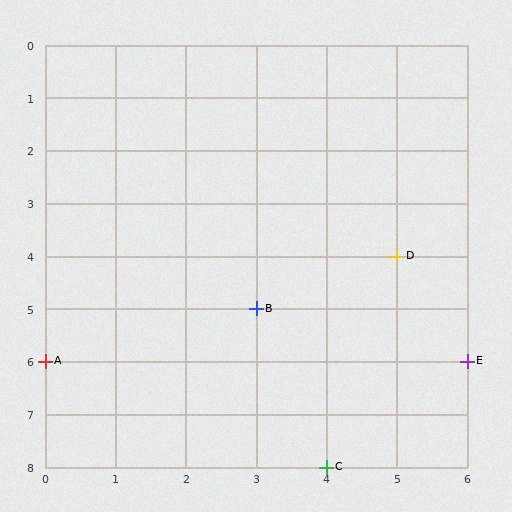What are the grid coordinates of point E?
Point E is at grid coordinates (6, 6).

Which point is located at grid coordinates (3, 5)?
Point B is at (3, 5).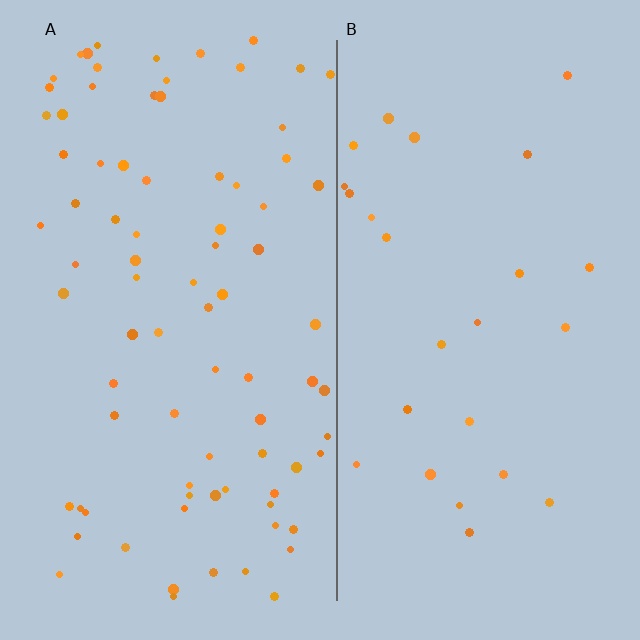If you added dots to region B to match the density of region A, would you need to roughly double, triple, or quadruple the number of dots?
Approximately triple.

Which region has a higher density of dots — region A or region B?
A (the left).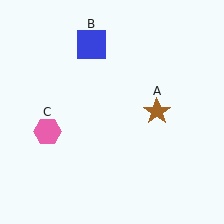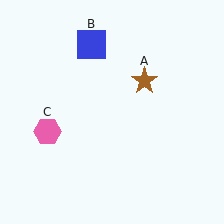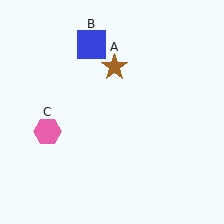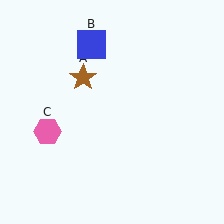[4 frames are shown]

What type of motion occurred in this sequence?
The brown star (object A) rotated counterclockwise around the center of the scene.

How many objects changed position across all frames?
1 object changed position: brown star (object A).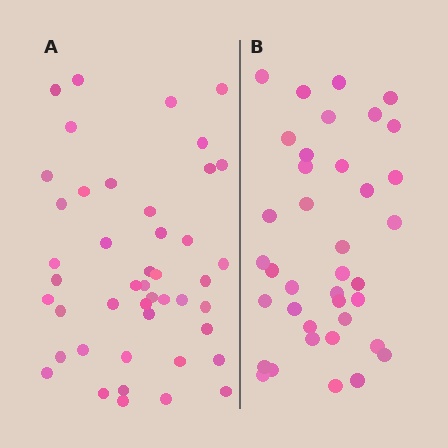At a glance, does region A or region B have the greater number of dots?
Region A (the left region) has more dots.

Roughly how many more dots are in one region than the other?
Region A has roughly 8 or so more dots than region B.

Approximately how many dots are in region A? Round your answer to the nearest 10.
About 40 dots. (The exact count is 45, which rounds to 40.)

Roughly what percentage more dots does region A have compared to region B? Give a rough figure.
About 20% more.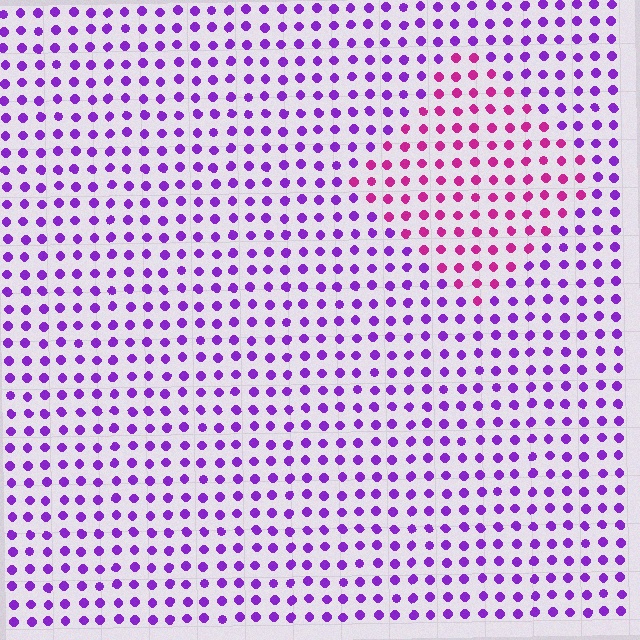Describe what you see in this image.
The image is filled with small purple elements in a uniform arrangement. A diamond-shaped region is visible where the elements are tinted to a slightly different hue, forming a subtle color boundary.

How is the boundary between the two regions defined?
The boundary is defined purely by a slight shift in hue (about 43 degrees). Spacing, size, and orientation are identical on both sides.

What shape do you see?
I see a diamond.